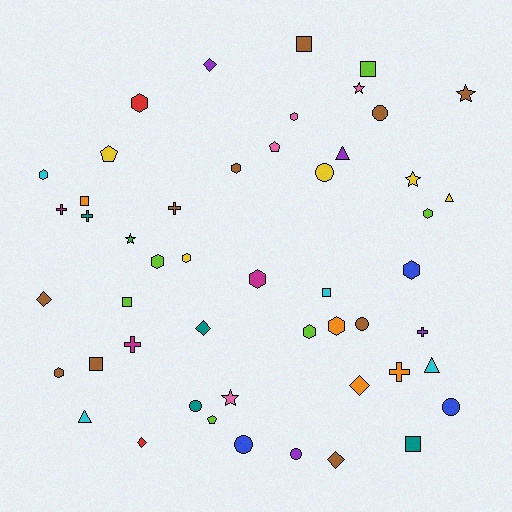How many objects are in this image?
There are 50 objects.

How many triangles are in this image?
There are 4 triangles.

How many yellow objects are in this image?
There are 5 yellow objects.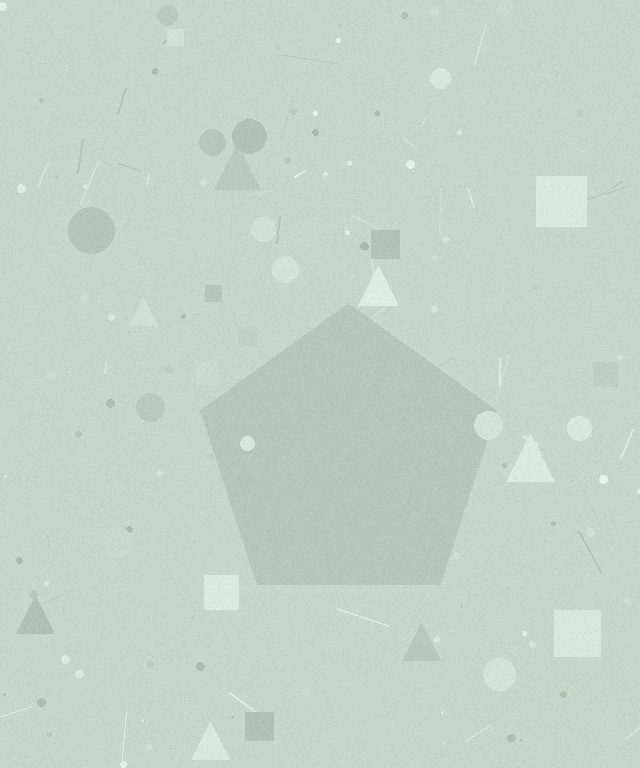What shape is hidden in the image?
A pentagon is hidden in the image.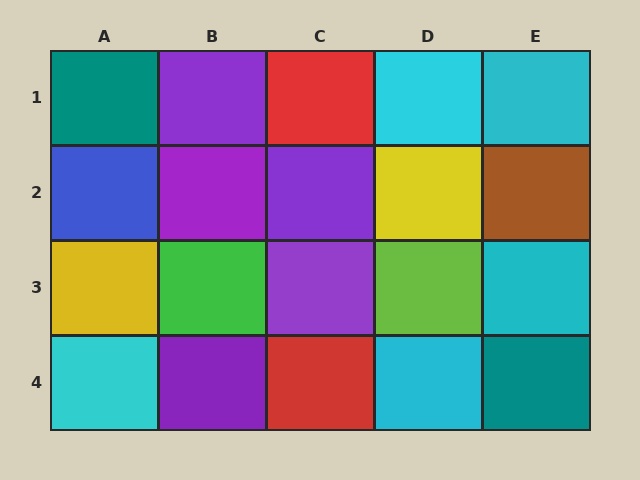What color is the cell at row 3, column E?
Cyan.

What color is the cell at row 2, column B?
Purple.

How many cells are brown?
1 cell is brown.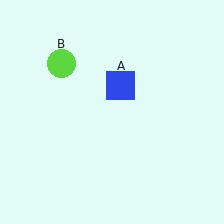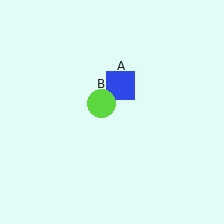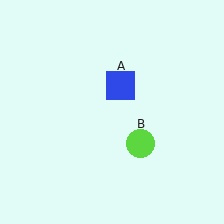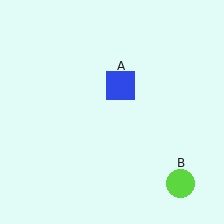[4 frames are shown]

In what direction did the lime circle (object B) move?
The lime circle (object B) moved down and to the right.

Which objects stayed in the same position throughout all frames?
Blue square (object A) remained stationary.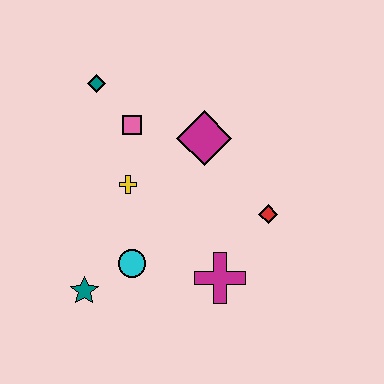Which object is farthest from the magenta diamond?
The teal star is farthest from the magenta diamond.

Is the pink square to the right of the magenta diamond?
No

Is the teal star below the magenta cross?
Yes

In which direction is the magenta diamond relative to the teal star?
The magenta diamond is above the teal star.